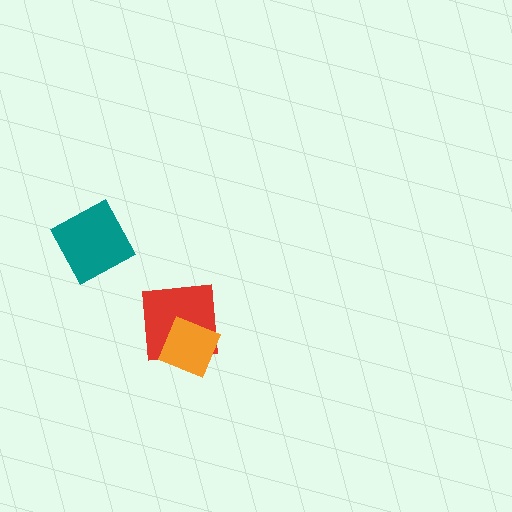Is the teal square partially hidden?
No, no other shape covers it.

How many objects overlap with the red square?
1 object overlaps with the red square.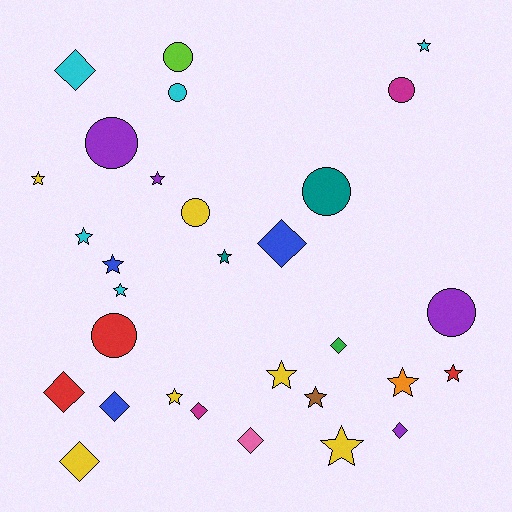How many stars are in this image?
There are 13 stars.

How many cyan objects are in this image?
There are 5 cyan objects.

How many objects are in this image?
There are 30 objects.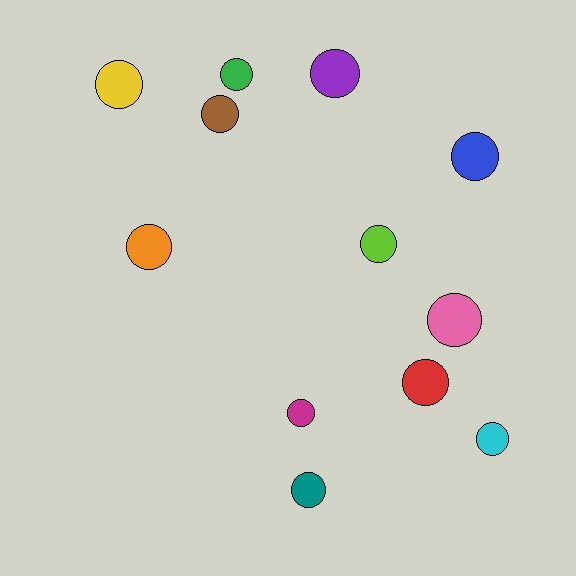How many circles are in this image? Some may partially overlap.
There are 12 circles.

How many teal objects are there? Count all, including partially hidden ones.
There is 1 teal object.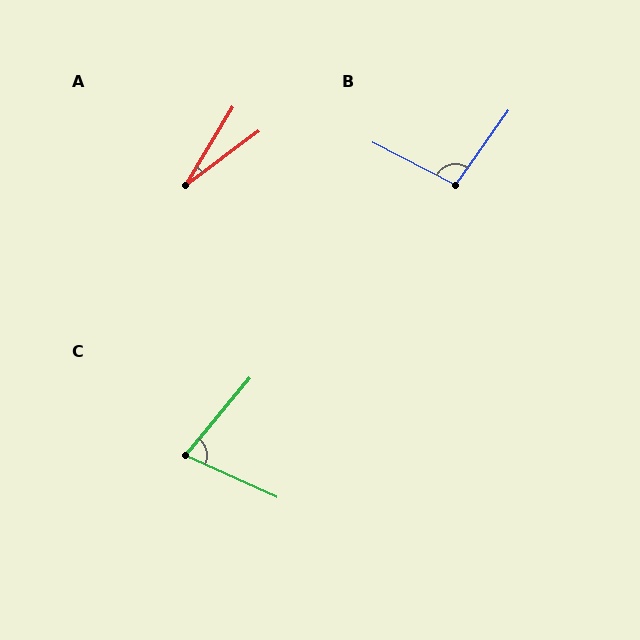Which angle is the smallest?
A, at approximately 22 degrees.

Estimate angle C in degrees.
Approximately 75 degrees.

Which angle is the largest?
B, at approximately 98 degrees.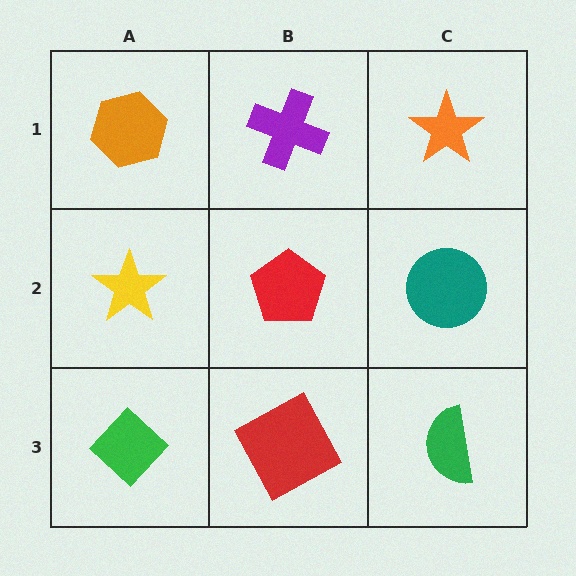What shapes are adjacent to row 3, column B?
A red pentagon (row 2, column B), a green diamond (row 3, column A), a green semicircle (row 3, column C).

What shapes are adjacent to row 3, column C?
A teal circle (row 2, column C), a red square (row 3, column B).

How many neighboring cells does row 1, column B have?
3.